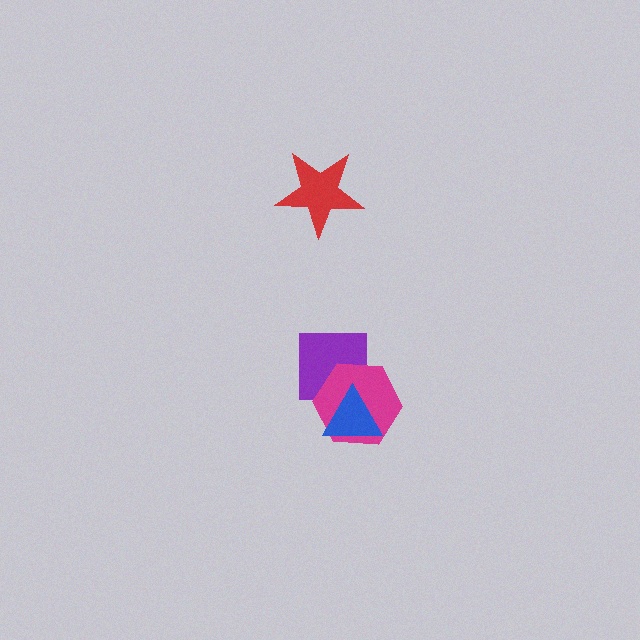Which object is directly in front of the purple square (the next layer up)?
The magenta hexagon is directly in front of the purple square.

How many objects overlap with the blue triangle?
2 objects overlap with the blue triangle.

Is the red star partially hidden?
No, no other shape covers it.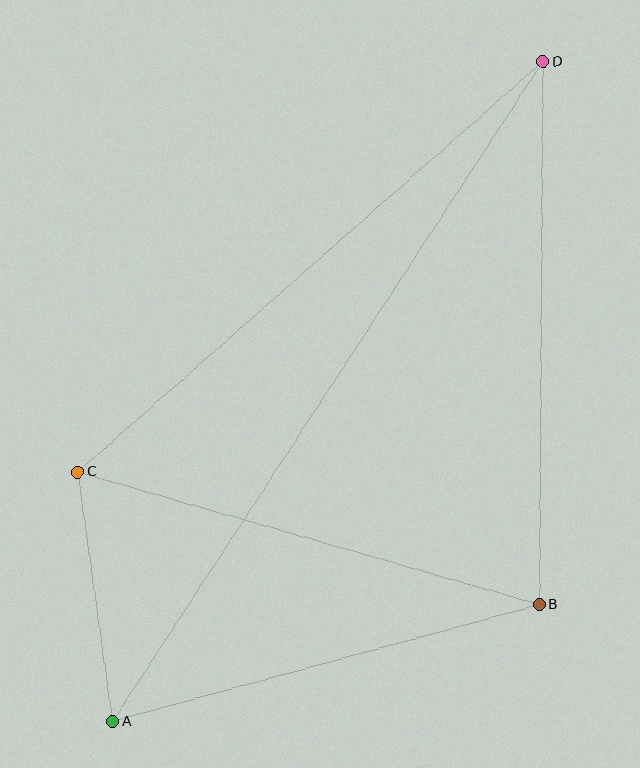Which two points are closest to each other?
Points A and C are closest to each other.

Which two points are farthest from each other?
Points A and D are farthest from each other.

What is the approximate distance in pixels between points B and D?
The distance between B and D is approximately 543 pixels.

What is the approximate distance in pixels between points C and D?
The distance between C and D is approximately 620 pixels.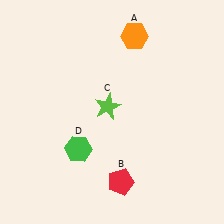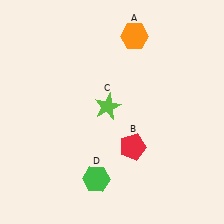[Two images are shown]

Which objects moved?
The objects that moved are: the red pentagon (B), the green hexagon (D).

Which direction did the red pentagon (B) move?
The red pentagon (B) moved up.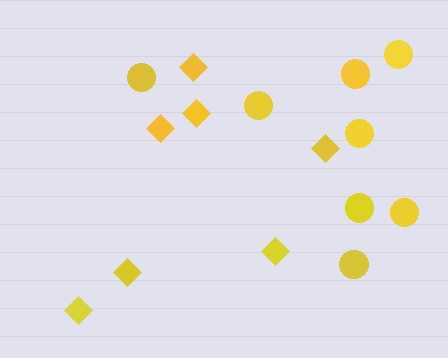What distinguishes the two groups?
There are 2 groups: one group of circles (8) and one group of diamonds (7).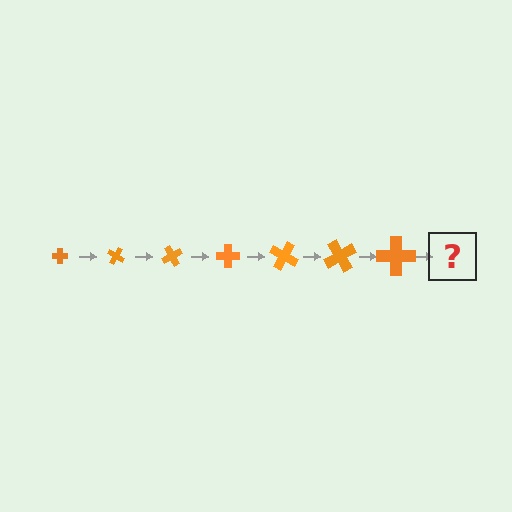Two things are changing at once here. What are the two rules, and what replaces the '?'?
The two rules are that the cross grows larger each step and it rotates 30 degrees each step. The '?' should be a cross, larger than the previous one and rotated 210 degrees from the start.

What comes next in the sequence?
The next element should be a cross, larger than the previous one and rotated 210 degrees from the start.